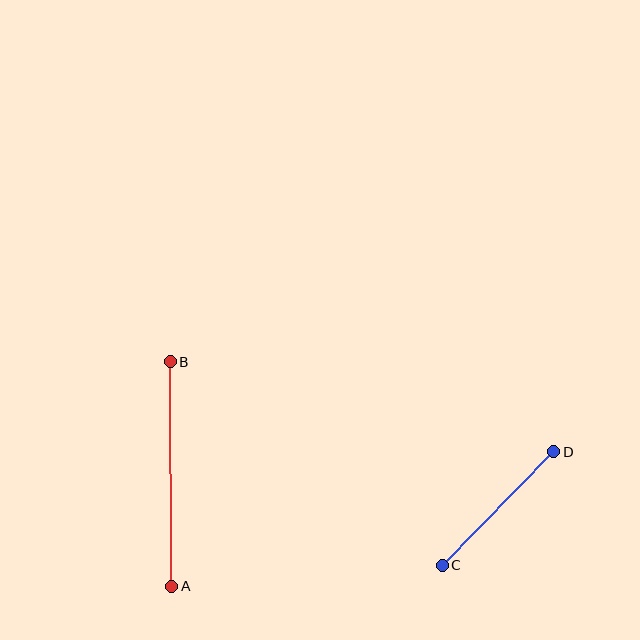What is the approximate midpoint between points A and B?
The midpoint is at approximately (171, 474) pixels.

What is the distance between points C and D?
The distance is approximately 159 pixels.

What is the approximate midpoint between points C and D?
The midpoint is at approximately (498, 509) pixels.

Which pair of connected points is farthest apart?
Points A and B are farthest apart.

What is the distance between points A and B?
The distance is approximately 225 pixels.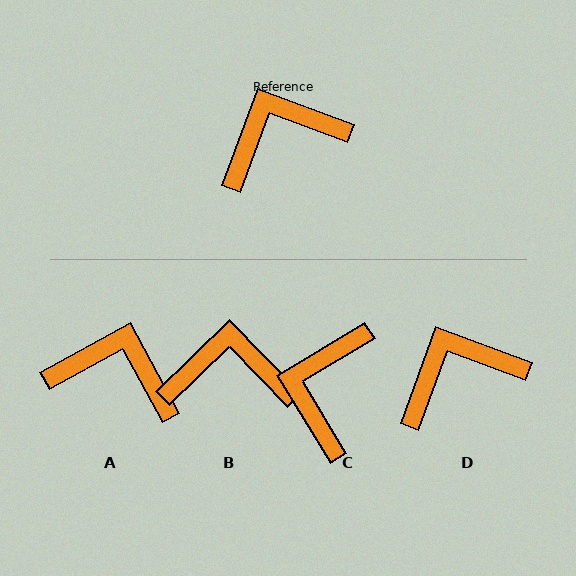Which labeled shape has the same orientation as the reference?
D.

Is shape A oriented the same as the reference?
No, it is off by about 41 degrees.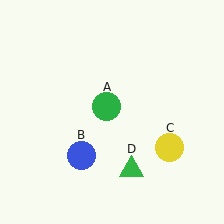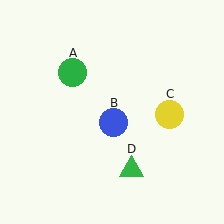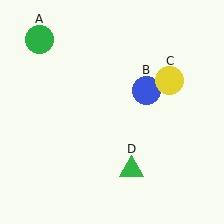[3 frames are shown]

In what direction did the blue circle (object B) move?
The blue circle (object B) moved up and to the right.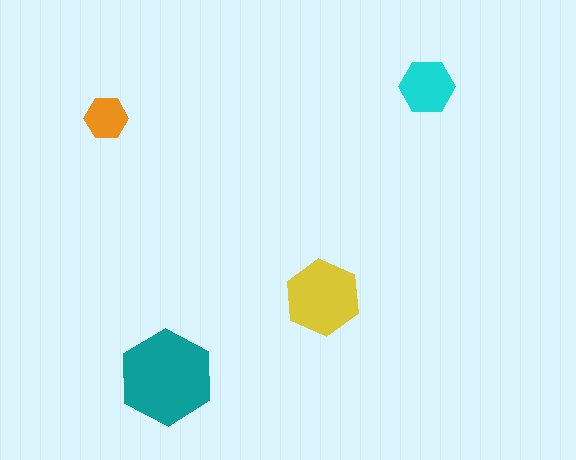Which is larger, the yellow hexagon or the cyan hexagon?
The yellow one.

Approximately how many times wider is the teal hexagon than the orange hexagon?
About 2 times wider.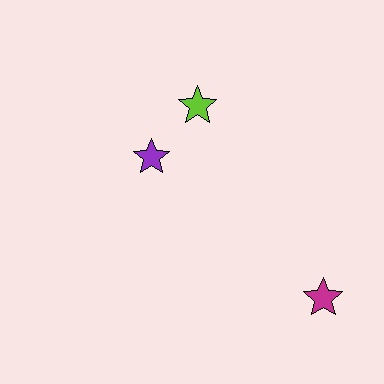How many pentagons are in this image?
There are no pentagons.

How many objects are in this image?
There are 3 objects.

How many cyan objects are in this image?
There are no cyan objects.